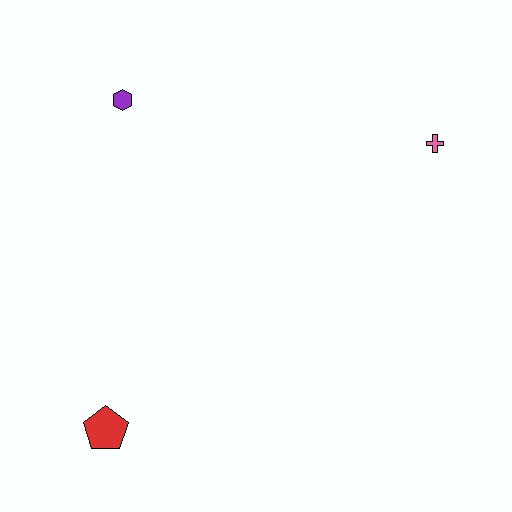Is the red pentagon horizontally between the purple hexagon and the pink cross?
No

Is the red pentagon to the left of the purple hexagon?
Yes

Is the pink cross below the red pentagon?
No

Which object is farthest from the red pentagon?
The pink cross is farthest from the red pentagon.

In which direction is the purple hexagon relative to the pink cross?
The purple hexagon is to the left of the pink cross.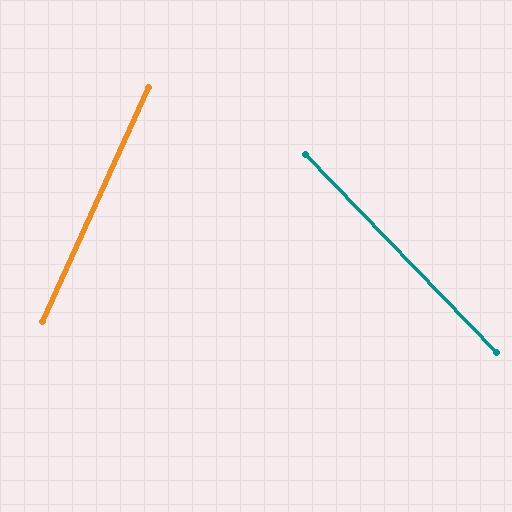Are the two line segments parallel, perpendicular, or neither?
Neither parallel nor perpendicular — they differ by about 68°.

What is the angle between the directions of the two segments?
Approximately 68 degrees.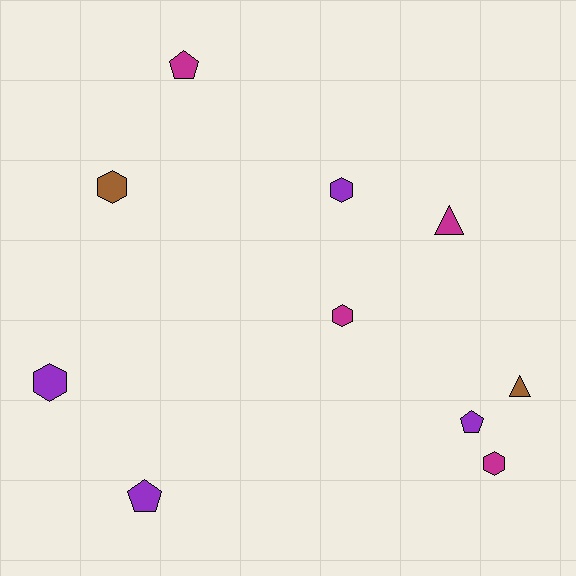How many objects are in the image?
There are 10 objects.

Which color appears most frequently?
Magenta, with 4 objects.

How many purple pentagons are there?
There are 2 purple pentagons.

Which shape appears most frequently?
Hexagon, with 5 objects.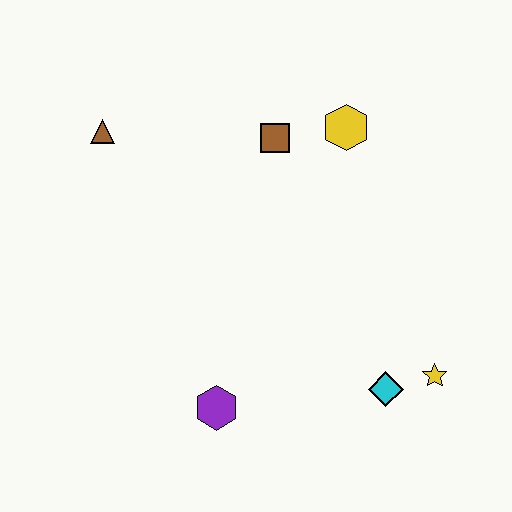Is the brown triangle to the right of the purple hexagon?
No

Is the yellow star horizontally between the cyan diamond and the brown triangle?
No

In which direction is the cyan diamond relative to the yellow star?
The cyan diamond is to the left of the yellow star.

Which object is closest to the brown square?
The yellow hexagon is closest to the brown square.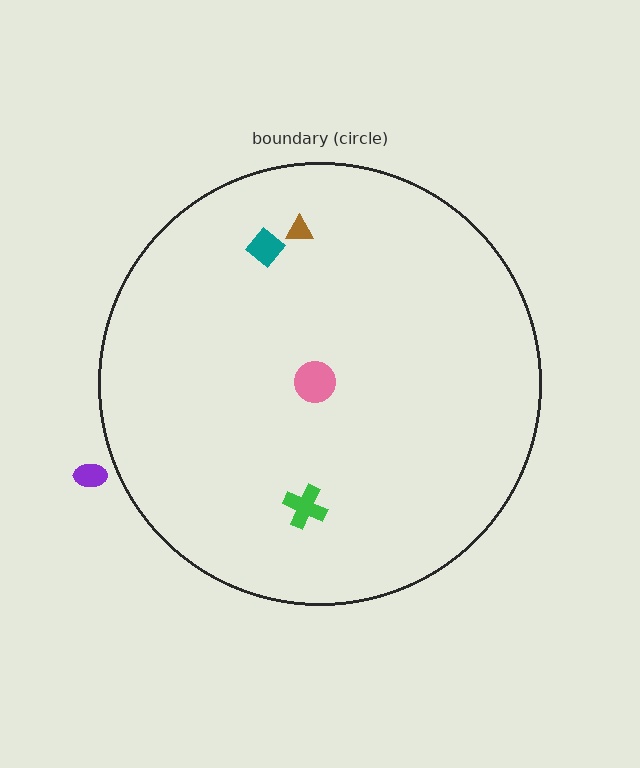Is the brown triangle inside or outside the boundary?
Inside.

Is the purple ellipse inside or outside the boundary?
Outside.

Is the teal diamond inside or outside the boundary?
Inside.